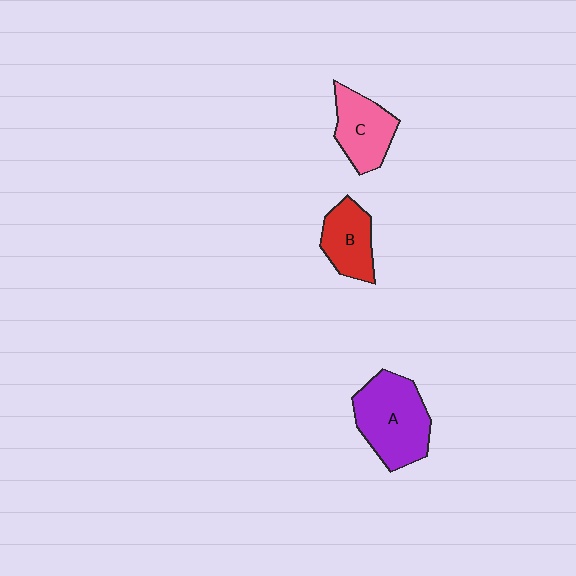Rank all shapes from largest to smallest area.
From largest to smallest: A (purple), C (pink), B (red).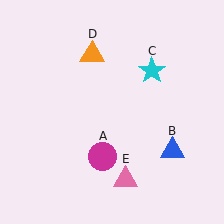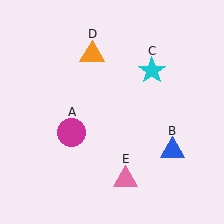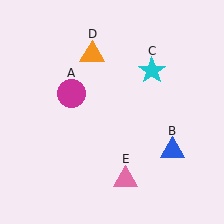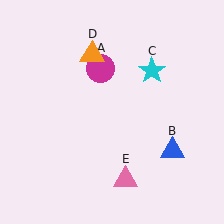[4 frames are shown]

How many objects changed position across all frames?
1 object changed position: magenta circle (object A).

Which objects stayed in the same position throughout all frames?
Blue triangle (object B) and cyan star (object C) and orange triangle (object D) and pink triangle (object E) remained stationary.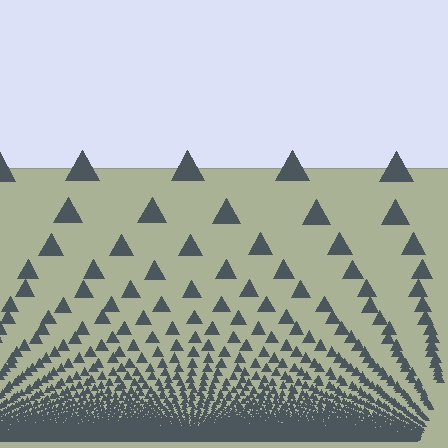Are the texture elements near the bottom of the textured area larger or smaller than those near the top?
Smaller. The gradient is inverted — elements near the bottom are smaller and denser.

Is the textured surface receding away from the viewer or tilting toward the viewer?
The surface appears to tilt toward the viewer. Texture elements get larger and sparser toward the top.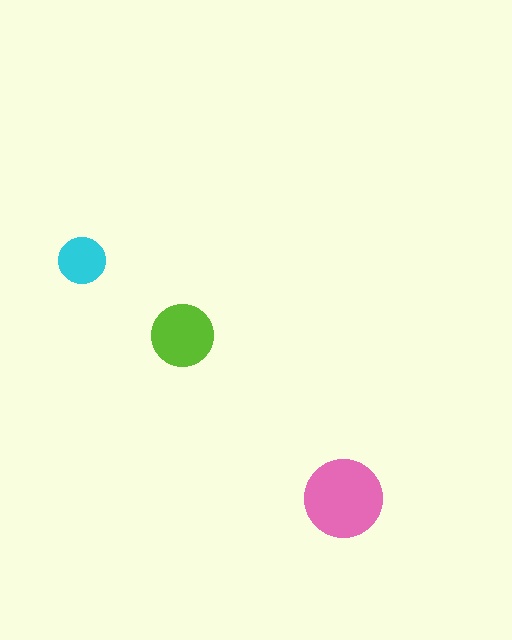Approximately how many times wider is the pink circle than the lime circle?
About 1.5 times wider.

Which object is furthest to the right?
The pink circle is rightmost.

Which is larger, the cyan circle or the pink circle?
The pink one.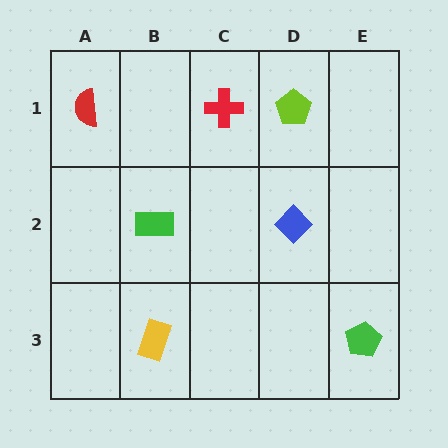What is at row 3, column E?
A green pentagon.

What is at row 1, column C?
A red cross.